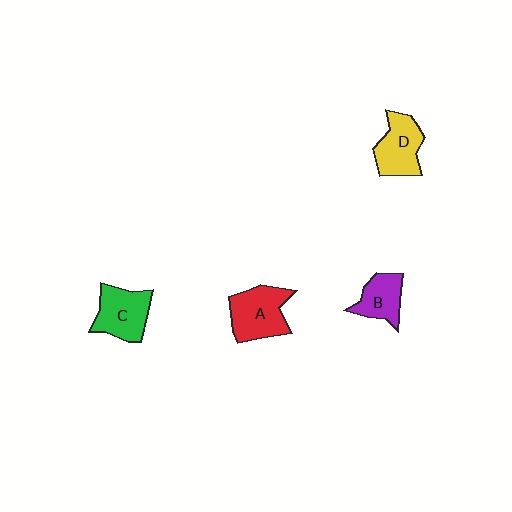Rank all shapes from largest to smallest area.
From largest to smallest: A (red), C (green), D (yellow), B (purple).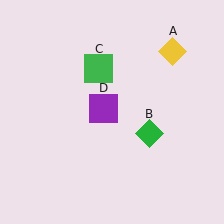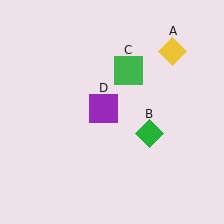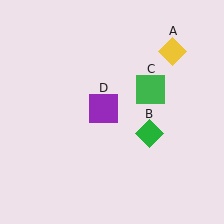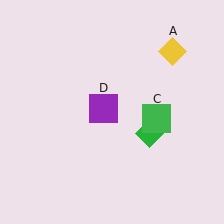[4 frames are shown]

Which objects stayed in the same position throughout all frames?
Yellow diamond (object A) and green diamond (object B) and purple square (object D) remained stationary.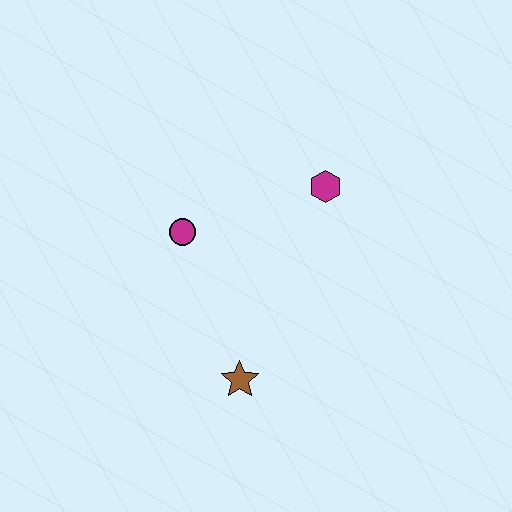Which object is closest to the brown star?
The magenta circle is closest to the brown star.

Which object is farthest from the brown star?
The magenta hexagon is farthest from the brown star.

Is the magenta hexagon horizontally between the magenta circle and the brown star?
No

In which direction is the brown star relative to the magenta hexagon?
The brown star is below the magenta hexagon.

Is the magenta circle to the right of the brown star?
No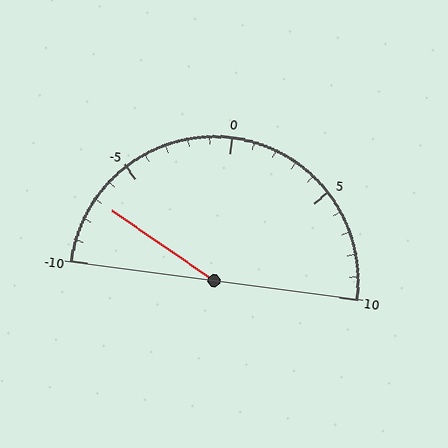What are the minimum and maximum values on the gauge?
The gauge ranges from -10 to 10.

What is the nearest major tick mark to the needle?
The nearest major tick mark is -5.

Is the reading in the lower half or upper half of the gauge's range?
The reading is in the lower half of the range (-10 to 10).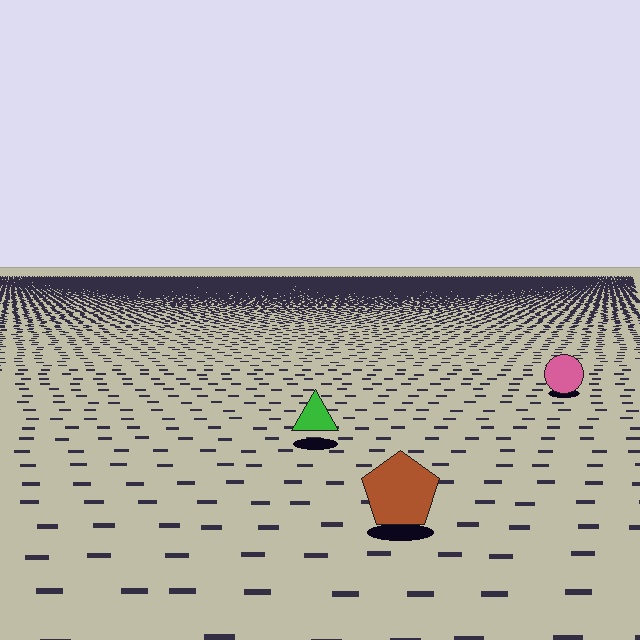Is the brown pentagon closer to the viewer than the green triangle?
Yes. The brown pentagon is closer — you can tell from the texture gradient: the ground texture is coarser near it.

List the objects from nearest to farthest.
From nearest to farthest: the brown pentagon, the green triangle, the pink circle.